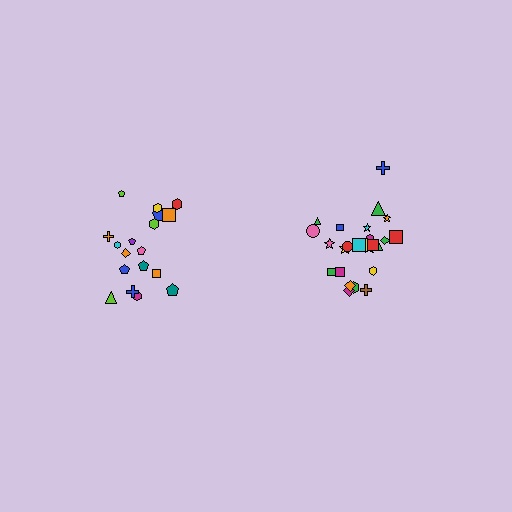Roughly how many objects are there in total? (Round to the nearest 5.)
Roughly 45 objects in total.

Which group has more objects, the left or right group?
The right group.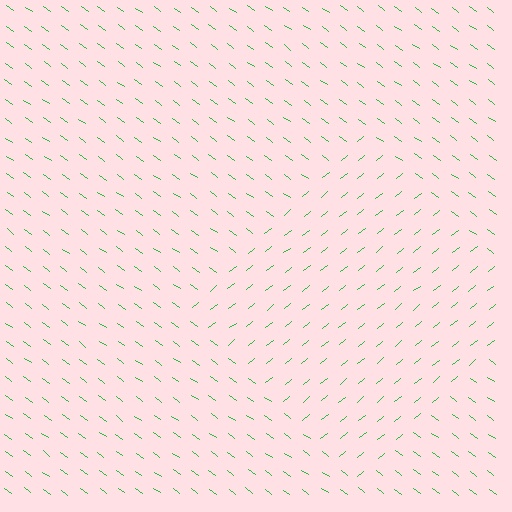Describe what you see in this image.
The image is filled with small green line segments. A diamond region in the image has lines oriented differently from the surrounding lines, creating a visible texture boundary.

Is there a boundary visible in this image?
Yes, there is a texture boundary formed by a change in line orientation.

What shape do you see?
I see a diamond.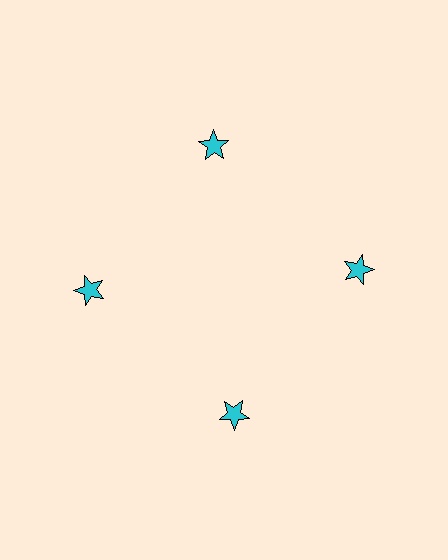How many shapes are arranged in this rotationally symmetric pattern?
There are 4 shapes, arranged in 4 groups of 1.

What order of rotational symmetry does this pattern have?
This pattern has 4-fold rotational symmetry.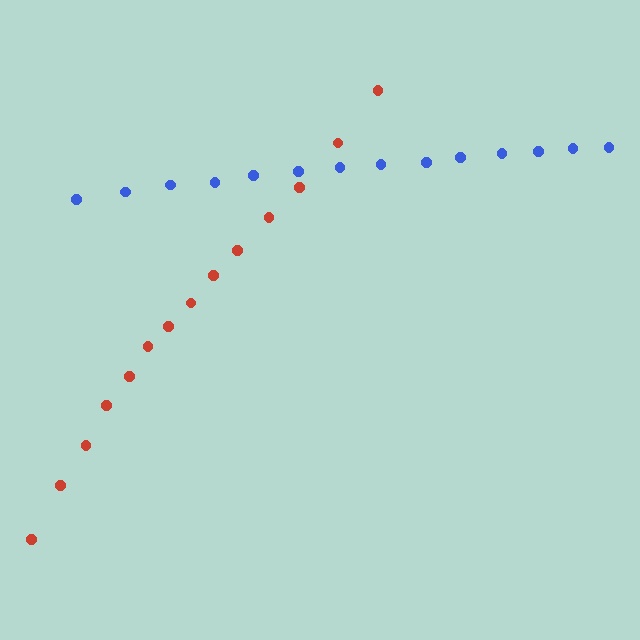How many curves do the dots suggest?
There are 2 distinct paths.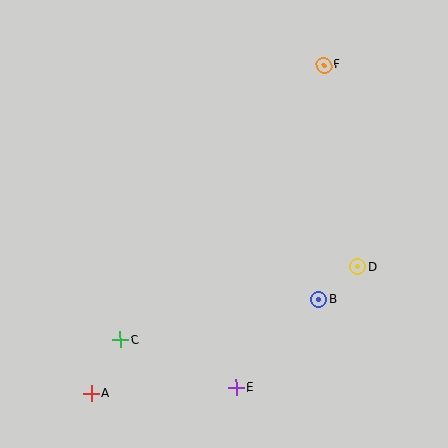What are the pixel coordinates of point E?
Point E is at (236, 387).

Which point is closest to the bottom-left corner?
Point A is closest to the bottom-left corner.